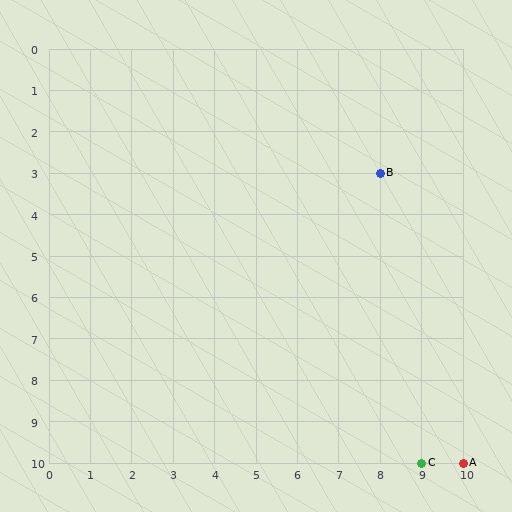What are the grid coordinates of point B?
Point B is at grid coordinates (8, 3).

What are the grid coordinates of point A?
Point A is at grid coordinates (10, 10).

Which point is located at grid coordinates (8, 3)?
Point B is at (8, 3).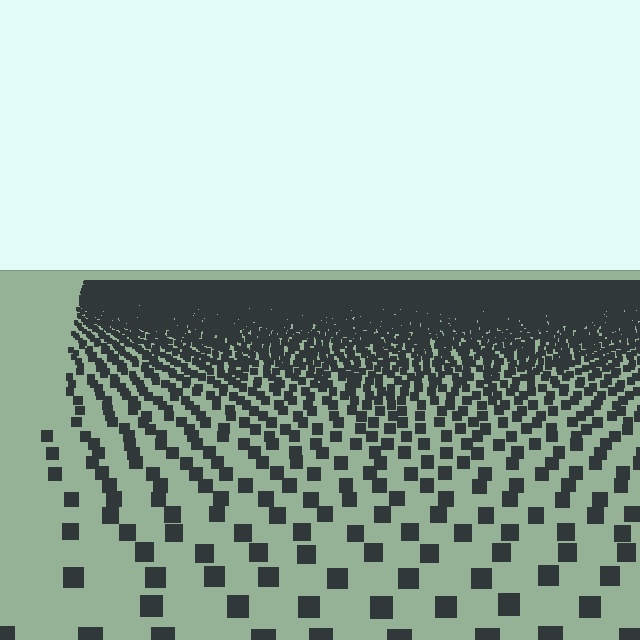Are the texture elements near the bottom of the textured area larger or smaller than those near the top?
Larger. Near the bottom, elements are closer to the viewer and appear at a bigger on-screen size.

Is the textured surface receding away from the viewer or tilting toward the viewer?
The surface is receding away from the viewer. Texture elements get smaller and denser toward the top.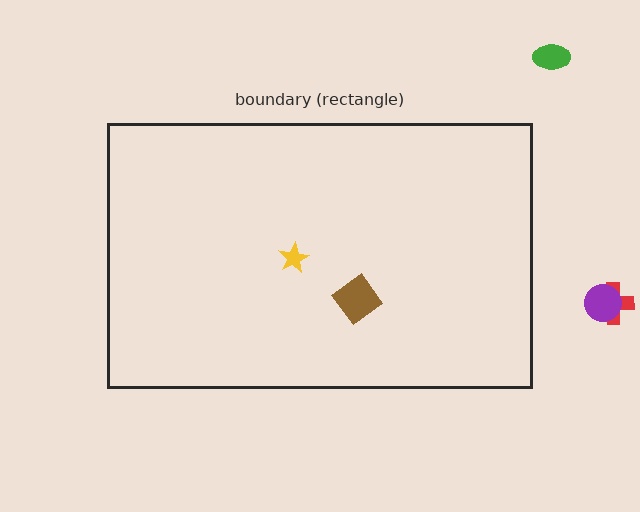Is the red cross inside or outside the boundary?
Outside.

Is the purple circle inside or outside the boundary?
Outside.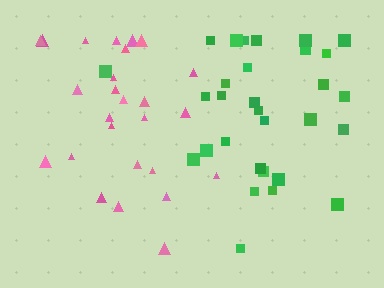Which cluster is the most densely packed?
Green.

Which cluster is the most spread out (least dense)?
Pink.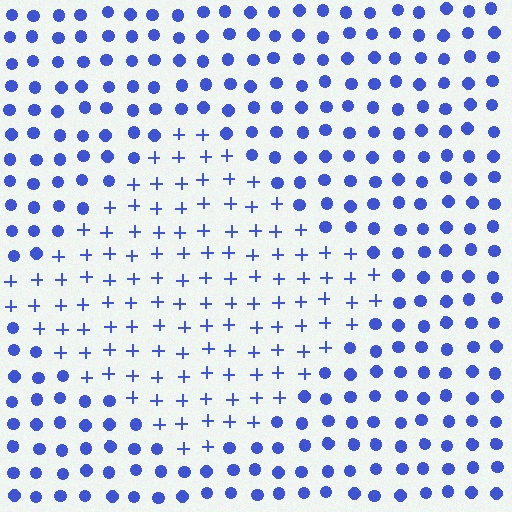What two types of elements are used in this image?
The image uses plus signs inside the diamond region and circles outside it.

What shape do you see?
I see a diamond.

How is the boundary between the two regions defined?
The boundary is defined by a change in element shape: plus signs inside vs. circles outside. All elements share the same color and spacing.